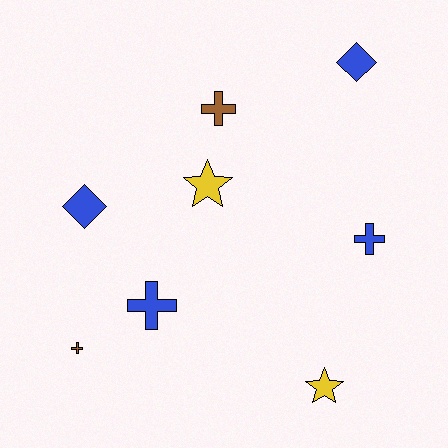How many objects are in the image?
There are 8 objects.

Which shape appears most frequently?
Cross, with 4 objects.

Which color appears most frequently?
Blue, with 4 objects.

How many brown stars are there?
There are no brown stars.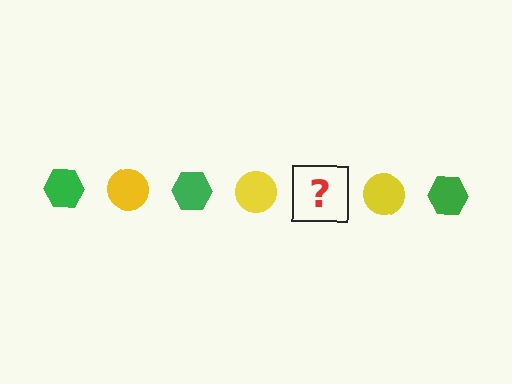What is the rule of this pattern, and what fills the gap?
The rule is that the pattern alternates between green hexagon and yellow circle. The gap should be filled with a green hexagon.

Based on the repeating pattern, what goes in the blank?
The blank should be a green hexagon.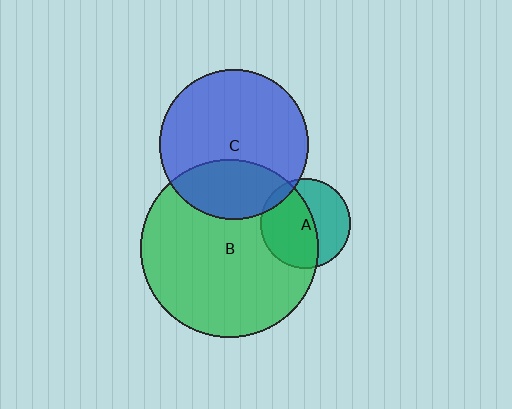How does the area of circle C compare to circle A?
Approximately 2.8 times.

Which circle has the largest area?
Circle B (green).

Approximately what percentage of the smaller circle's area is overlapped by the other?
Approximately 30%.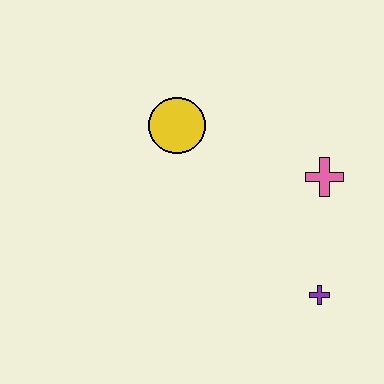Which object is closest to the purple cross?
The pink cross is closest to the purple cross.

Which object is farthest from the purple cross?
The yellow circle is farthest from the purple cross.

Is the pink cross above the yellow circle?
No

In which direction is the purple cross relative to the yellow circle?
The purple cross is below the yellow circle.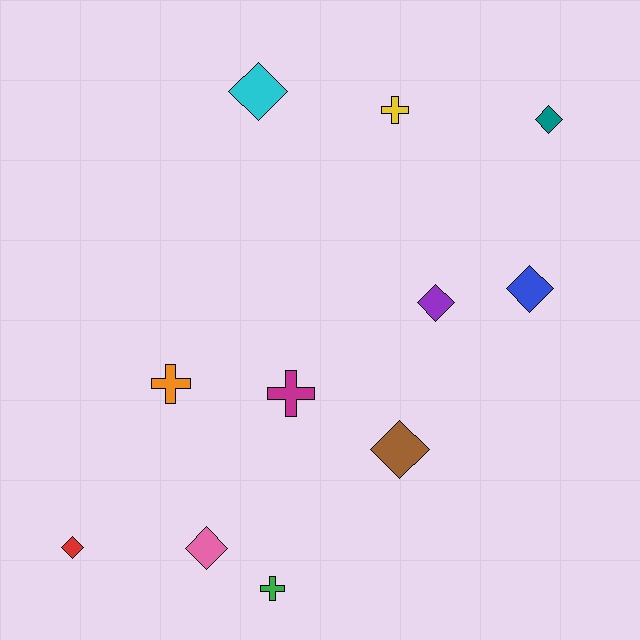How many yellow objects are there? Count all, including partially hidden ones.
There is 1 yellow object.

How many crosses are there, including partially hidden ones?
There are 4 crosses.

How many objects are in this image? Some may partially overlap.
There are 11 objects.